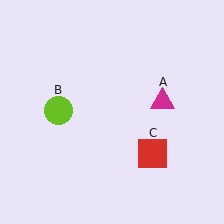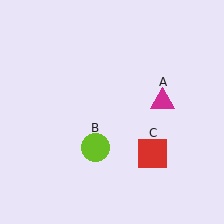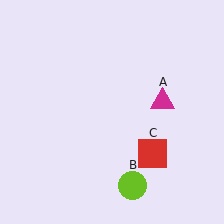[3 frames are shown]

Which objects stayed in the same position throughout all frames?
Magenta triangle (object A) and red square (object C) remained stationary.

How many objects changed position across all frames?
1 object changed position: lime circle (object B).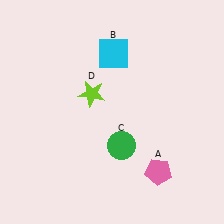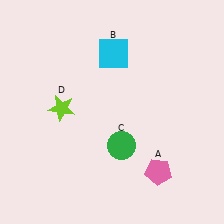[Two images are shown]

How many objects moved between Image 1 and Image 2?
1 object moved between the two images.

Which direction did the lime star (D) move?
The lime star (D) moved left.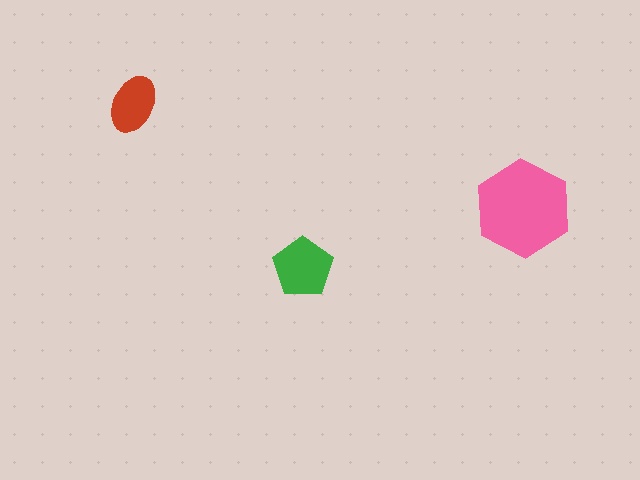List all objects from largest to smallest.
The pink hexagon, the green pentagon, the red ellipse.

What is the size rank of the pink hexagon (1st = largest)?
1st.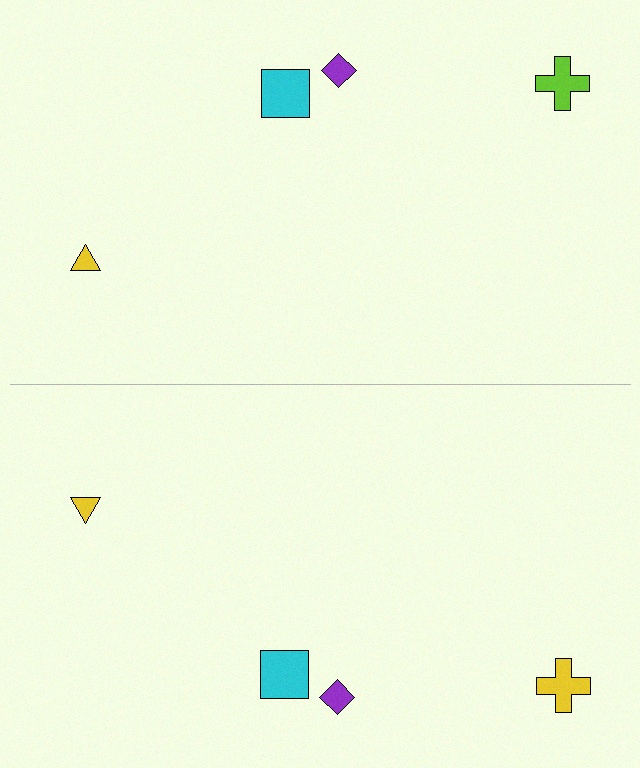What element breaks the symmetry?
The yellow cross on the bottom side breaks the symmetry — its mirror counterpart is lime.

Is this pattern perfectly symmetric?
No, the pattern is not perfectly symmetric. The yellow cross on the bottom side breaks the symmetry — its mirror counterpart is lime.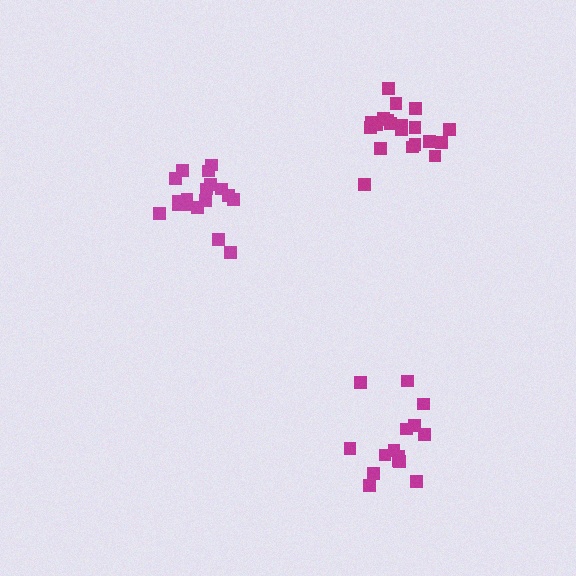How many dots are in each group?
Group 1: 20 dots, Group 2: 18 dots, Group 3: 15 dots (53 total).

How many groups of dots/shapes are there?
There are 3 groups.